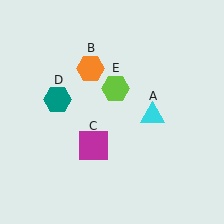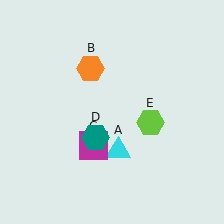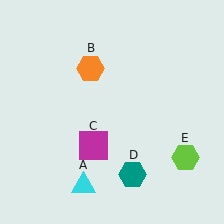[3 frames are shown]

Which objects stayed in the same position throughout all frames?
Orange hexagon (object B) and magenta square (object C) remained stationary.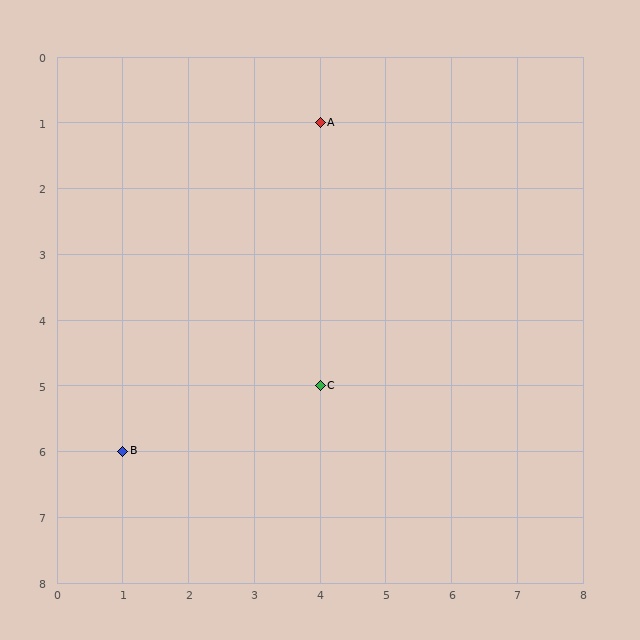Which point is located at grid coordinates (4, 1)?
Point A is at (4, 1).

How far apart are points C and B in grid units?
Points C and B are 3 columns and 1 row apart (about 3.2 grid units diagonally).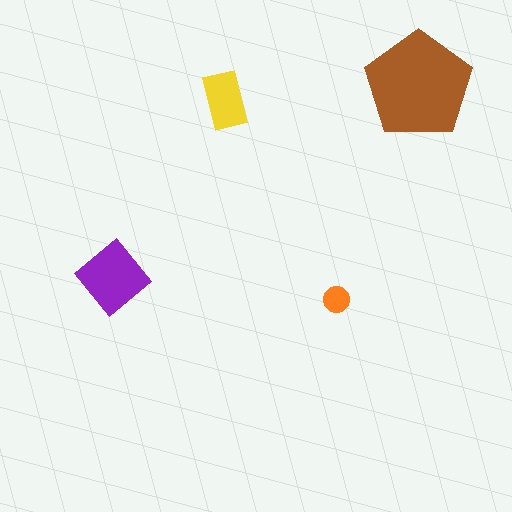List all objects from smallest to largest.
The orange circle, the yellow rectangle, the purple diamond, the brown pentagon.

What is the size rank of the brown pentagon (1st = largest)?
1st.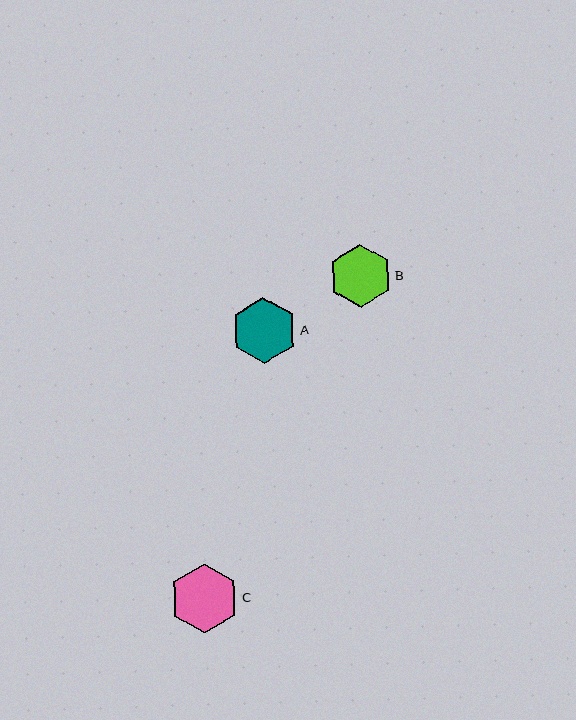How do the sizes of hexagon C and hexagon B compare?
Hexagon C and hexagon B are approximately the same size.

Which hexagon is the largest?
Hexagon C is the largest with a size of approximately 69 pixels.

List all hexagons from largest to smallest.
From largest to smallest: C, A, B.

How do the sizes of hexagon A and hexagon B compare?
Hexagon A and hexagon B are approximately the same size.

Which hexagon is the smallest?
Hexagon B is the smallest with a size of approximately 64 pixels.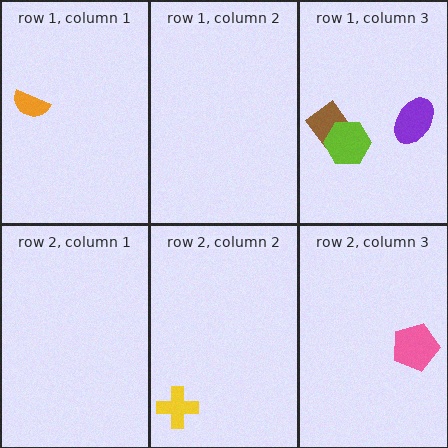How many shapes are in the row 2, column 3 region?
1.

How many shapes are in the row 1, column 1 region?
1.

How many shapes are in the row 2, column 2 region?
1.